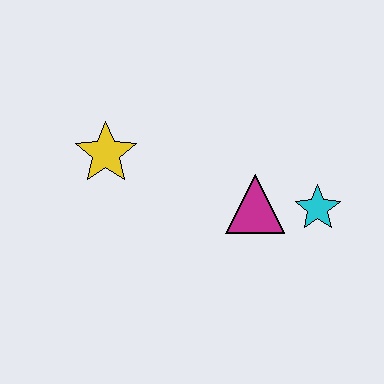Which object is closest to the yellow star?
The magenta triangle is closest to the yellow star.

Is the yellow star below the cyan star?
No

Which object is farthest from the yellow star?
The cyan star is farthest from the yellow star.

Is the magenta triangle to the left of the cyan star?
Yes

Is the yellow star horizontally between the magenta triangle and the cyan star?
No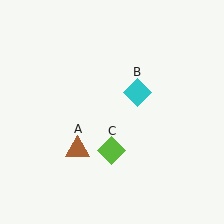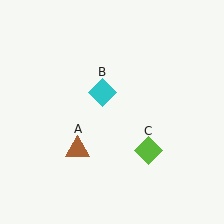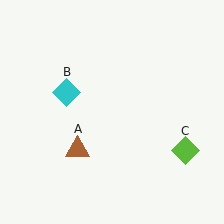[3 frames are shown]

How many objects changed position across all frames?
2 objects changed position: cyan diamond (object B), lime diamond (object C).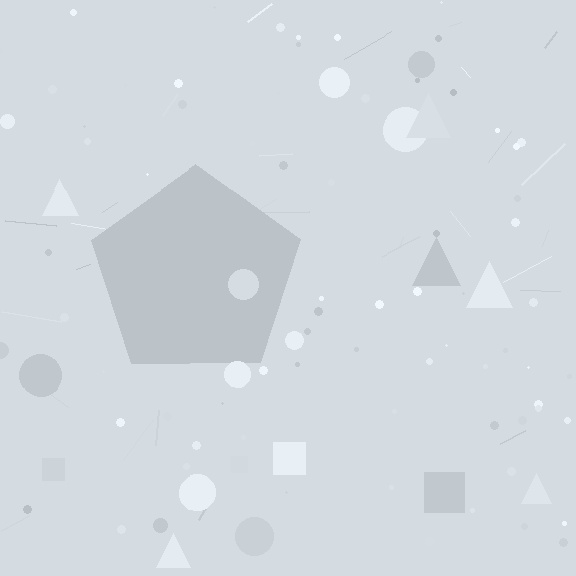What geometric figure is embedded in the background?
A pentagon is embedded in the background.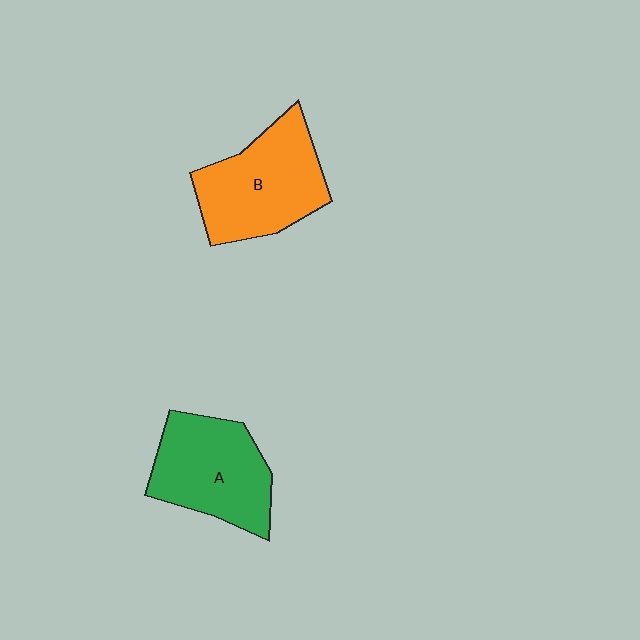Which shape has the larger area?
Shape B (orange).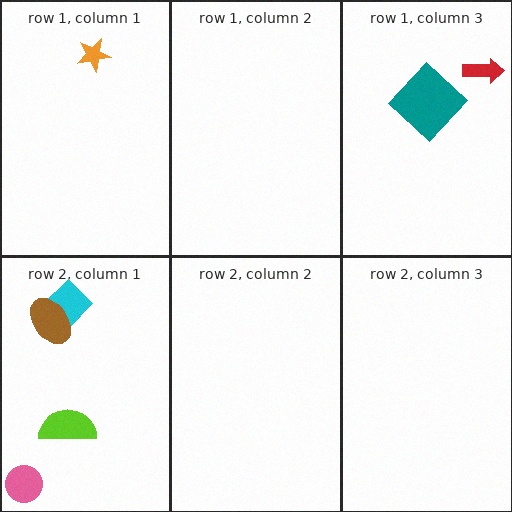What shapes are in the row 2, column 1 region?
The pink circle, the lime semicircle, the cyan diamond, the brown ellipse.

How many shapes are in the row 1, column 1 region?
1.